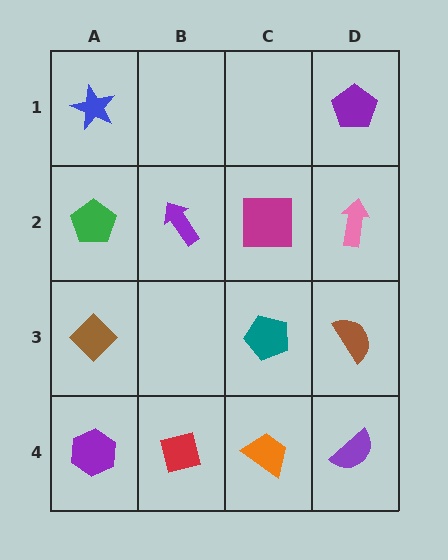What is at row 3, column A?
A brown diamond.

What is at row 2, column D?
A pink arrow.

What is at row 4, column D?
A purple semicircle.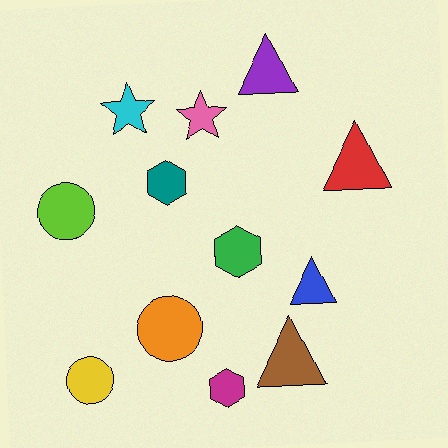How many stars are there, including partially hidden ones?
There are 2 stars.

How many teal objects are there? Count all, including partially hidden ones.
There is 1 teal object.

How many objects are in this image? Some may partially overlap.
There are 12 objects.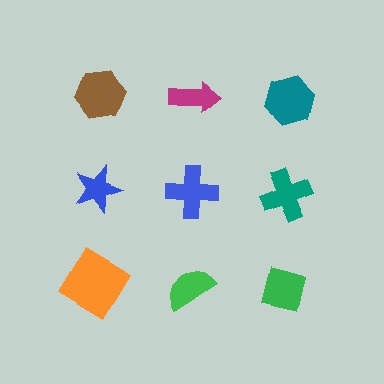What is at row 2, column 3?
A teal cross.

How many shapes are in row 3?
3 shapes.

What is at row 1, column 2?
A magenta arrow.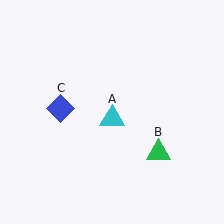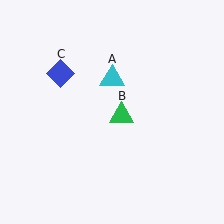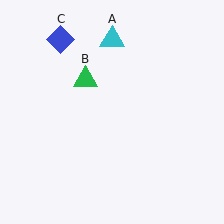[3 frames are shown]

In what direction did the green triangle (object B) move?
The green triangle (object B) moved up and to the left.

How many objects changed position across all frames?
3 objects changed position: cyan triangle (object A), green triangle (object B), blue diamond (object C).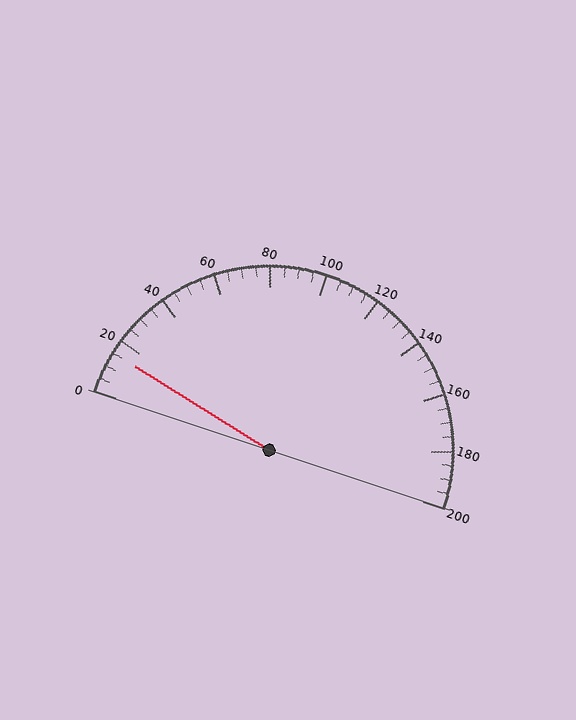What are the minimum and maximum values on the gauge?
The gauge ranges from 0 to 200.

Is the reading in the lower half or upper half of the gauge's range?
The reading is in the lower half of the range (0 to 200).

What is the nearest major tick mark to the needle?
The nearest major tick mark is 20.